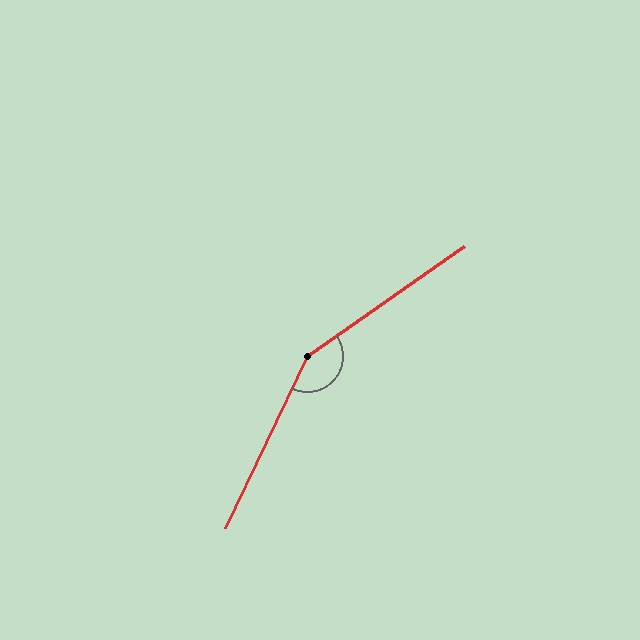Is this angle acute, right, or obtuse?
It is obtuse.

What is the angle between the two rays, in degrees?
Approximately 151 degrees.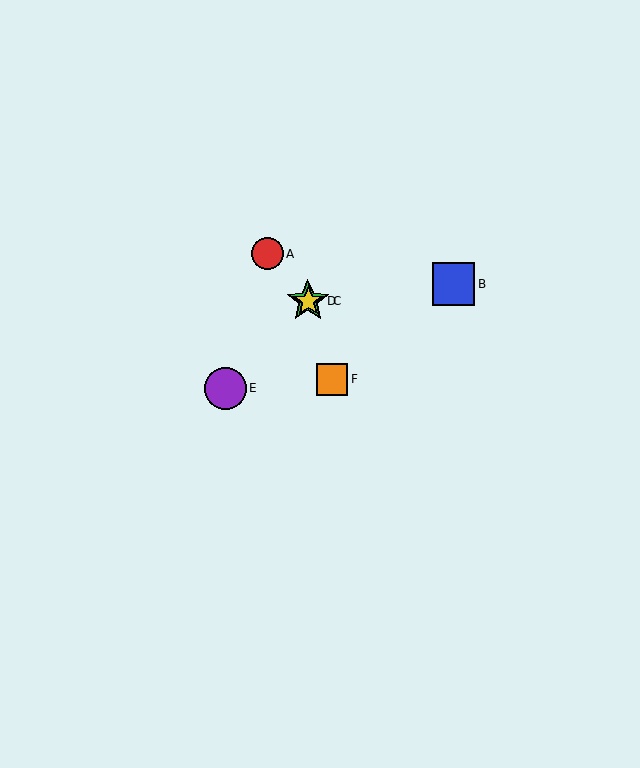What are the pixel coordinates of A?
Object A is at (267, 254).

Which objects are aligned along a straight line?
Objects A, C, D are aligned along a straight line.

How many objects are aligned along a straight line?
3 objects (A, C, D) are aligned along a straight line.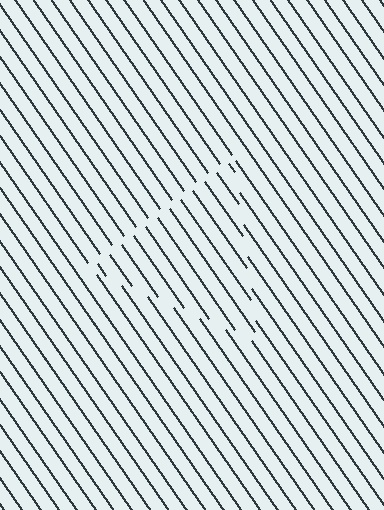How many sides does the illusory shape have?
3 sides — the line-ends trace a triangle.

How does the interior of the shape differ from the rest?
The interior of the shape contains the same grating, shifted by half a period — the contour is defined by the phase discontinuity where line-ends from the inner and outer gratings abut.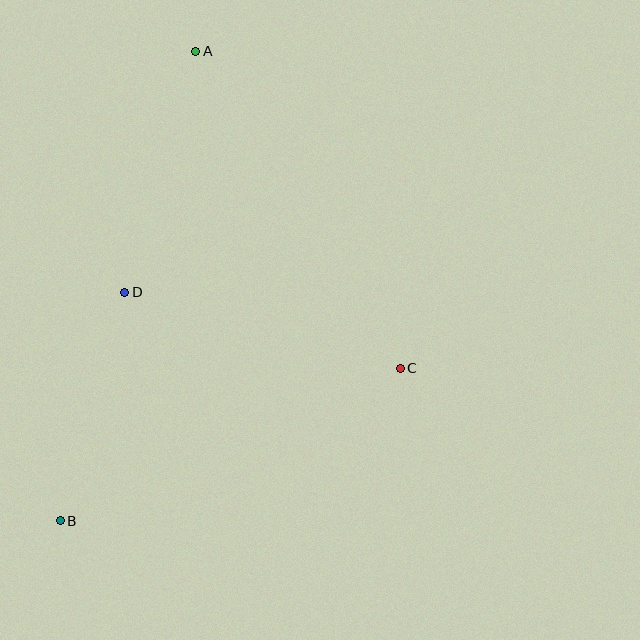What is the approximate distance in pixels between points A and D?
The distance between A and D is approximately 251 pixels.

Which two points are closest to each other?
Points B and D are closest to each other.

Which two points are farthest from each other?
Points A and B are farthest from each other.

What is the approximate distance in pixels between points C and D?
The distance between C and D is approximately 286 pixels.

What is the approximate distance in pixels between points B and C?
The distance between B and C is approximately 373 pixels.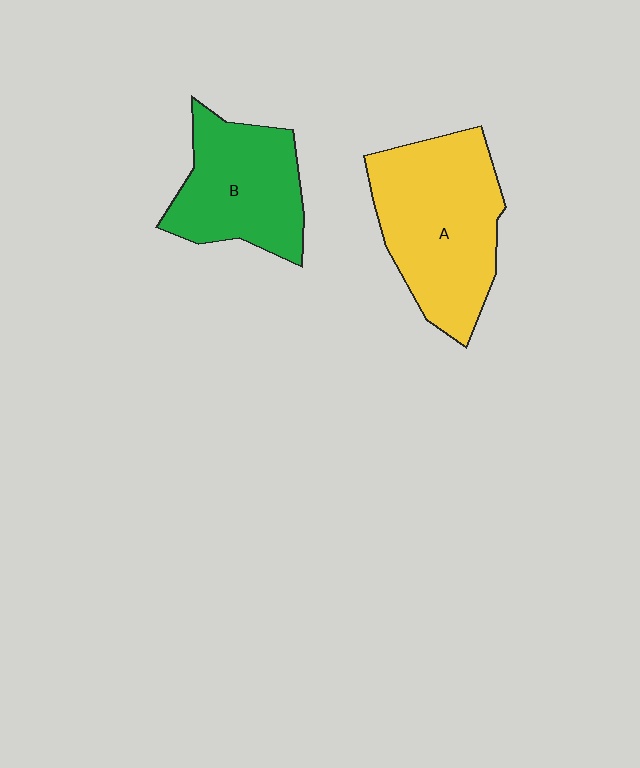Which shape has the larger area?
Shape A (yellow).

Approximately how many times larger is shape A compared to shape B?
Approximately 1.3 times.